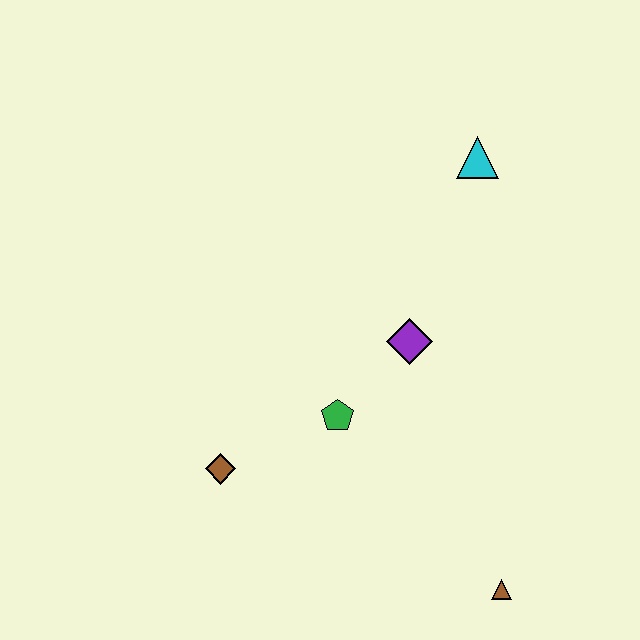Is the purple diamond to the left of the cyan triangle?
Yes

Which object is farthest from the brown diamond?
The cyan triangle is farthest from the brown diamond.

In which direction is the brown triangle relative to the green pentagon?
The brown triangle is below the green pentagon.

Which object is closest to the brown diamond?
The green pentagon is closest to the brown diamond.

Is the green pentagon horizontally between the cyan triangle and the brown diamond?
Yes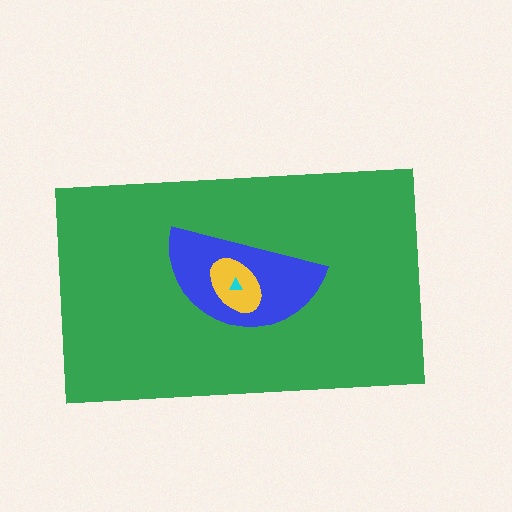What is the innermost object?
The cyan triangle.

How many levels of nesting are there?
4.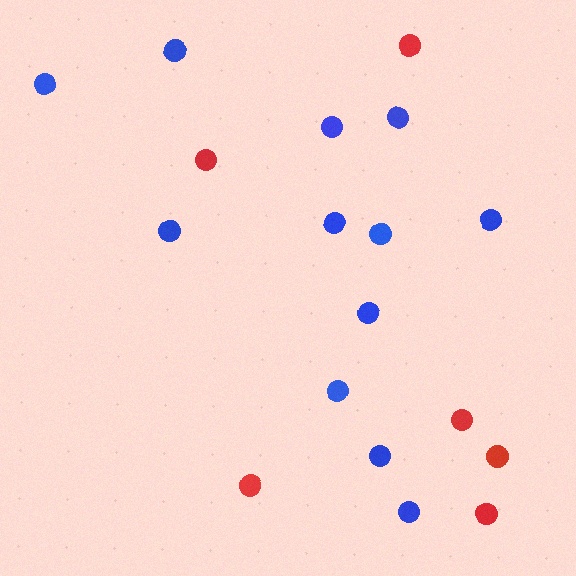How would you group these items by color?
There are 2 groups: one group of red circles (6) and one group of blue circles (12).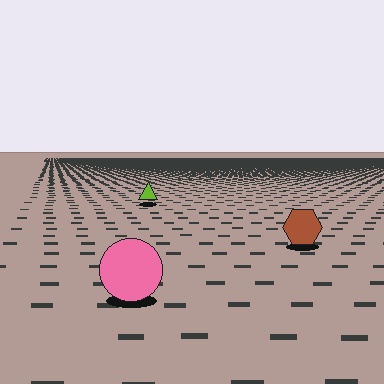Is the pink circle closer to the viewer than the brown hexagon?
Yes. The pink circle is closer — you can tell from the texture gradient: the ground texture is coarser near it.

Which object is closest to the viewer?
The pink circle is closest. The texture marks near it are larger and more spread out.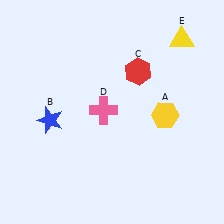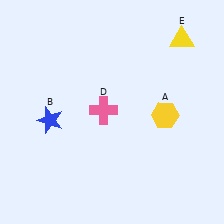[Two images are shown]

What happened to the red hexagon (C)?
The red hexagon (C) was removed in Image 2. It was in the top-right area of Image 1.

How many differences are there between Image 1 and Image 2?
There is 1 difference between the two images.